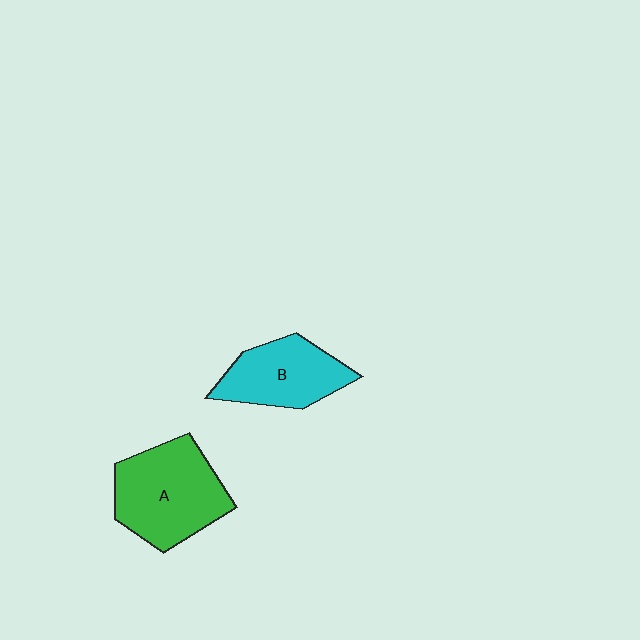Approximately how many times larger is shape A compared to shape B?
Approximately 1.3 times.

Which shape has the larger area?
Shape A (green).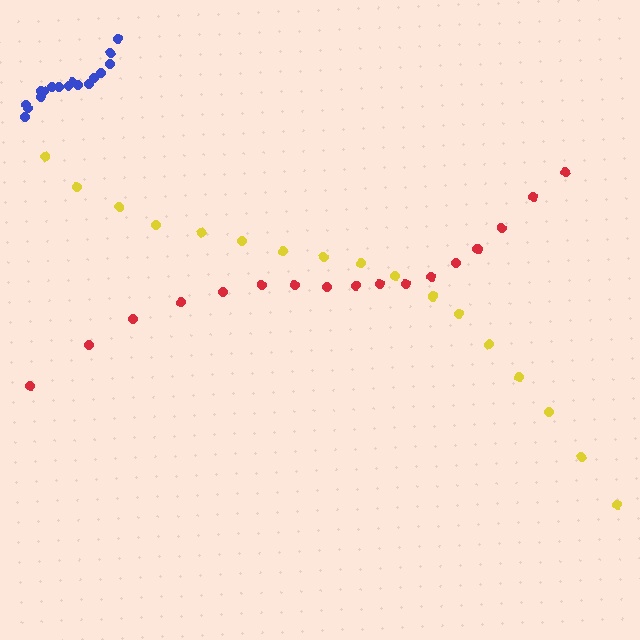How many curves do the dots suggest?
There are 3 distinct paths.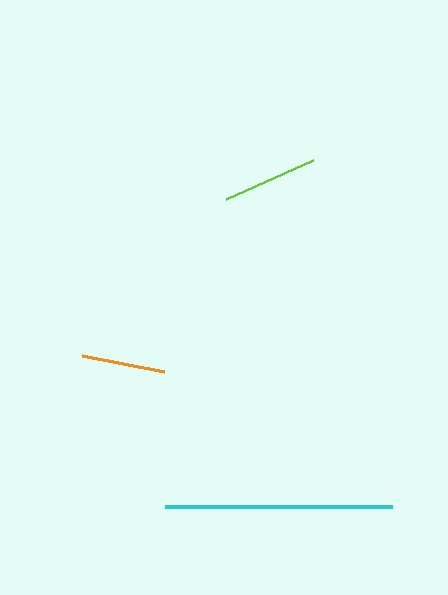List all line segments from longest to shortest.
From longest to shortest: cyan, lime, orange.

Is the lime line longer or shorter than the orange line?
The lime line is longer than the orange line.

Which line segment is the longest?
The cyan line is the longest at approximately 227 pixels.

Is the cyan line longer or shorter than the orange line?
The cyan line is longer than the orange line.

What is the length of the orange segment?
The orange segment is approximately 84 pixels long.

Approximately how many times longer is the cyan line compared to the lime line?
The cyan line is approximately 2.4 times the length of the lime line.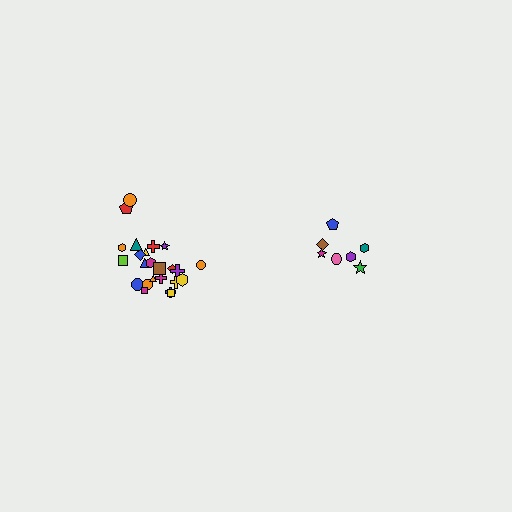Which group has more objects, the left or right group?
The left group.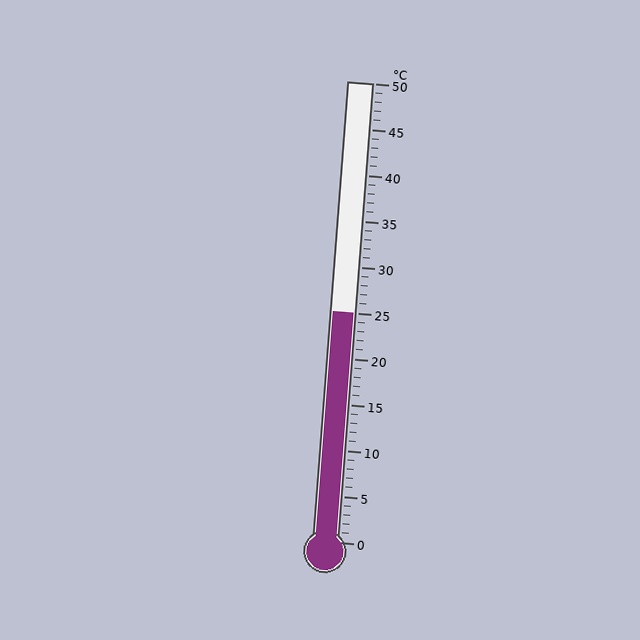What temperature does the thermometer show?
The thermometer shows approximately 25°C.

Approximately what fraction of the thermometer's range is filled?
The thermometer is filled to approximately 50% of its range.